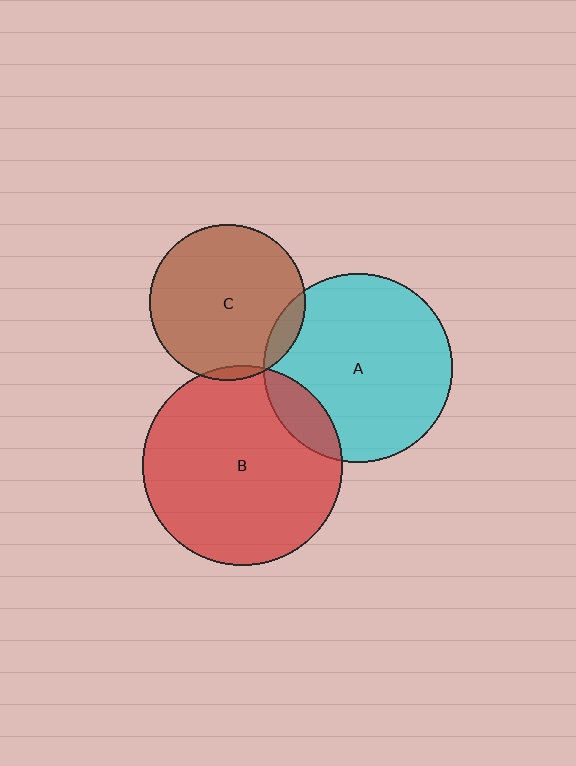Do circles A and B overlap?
Yes.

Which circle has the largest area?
Circle B (red).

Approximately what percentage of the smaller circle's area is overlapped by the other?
Approximately 15%.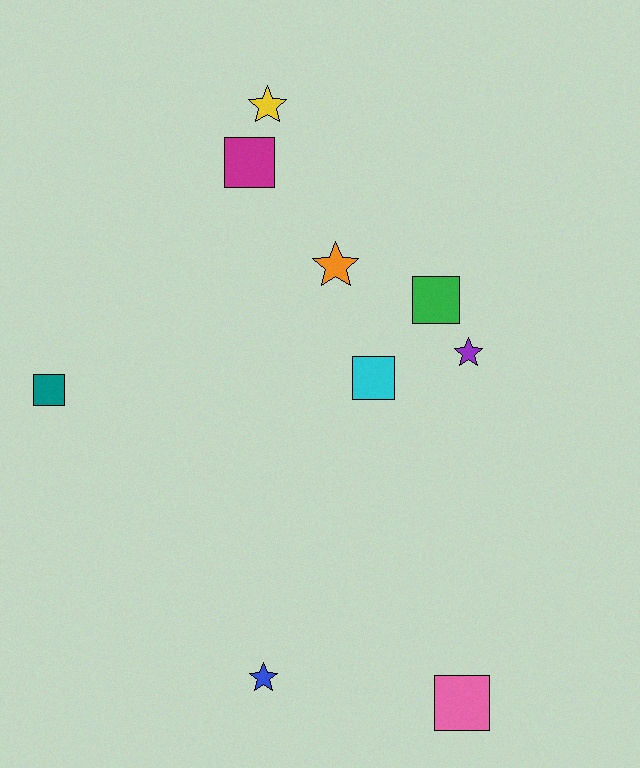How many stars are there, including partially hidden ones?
There are 4 stars.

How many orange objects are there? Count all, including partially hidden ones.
There is 1 orange object.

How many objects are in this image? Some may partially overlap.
There are 9 objects.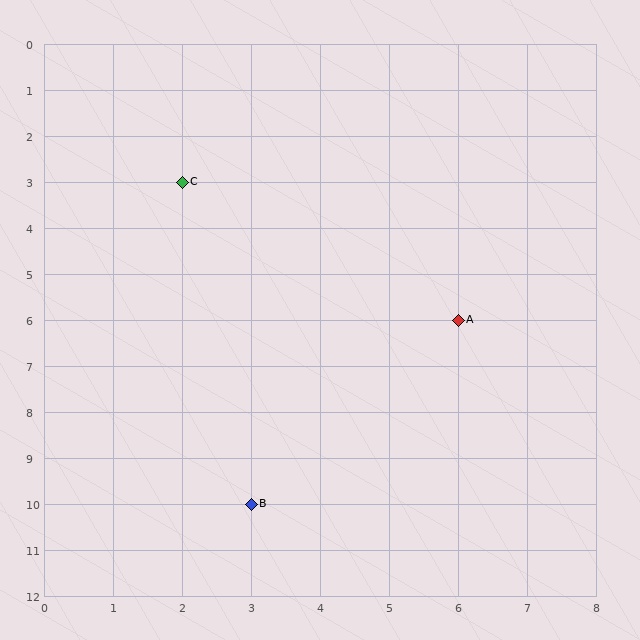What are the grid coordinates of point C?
Point C is at grid coordinates (2, 3).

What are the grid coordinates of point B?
Point B is at grid coordinates (3, 10).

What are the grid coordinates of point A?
Point A is at grid coordinates (6, 6).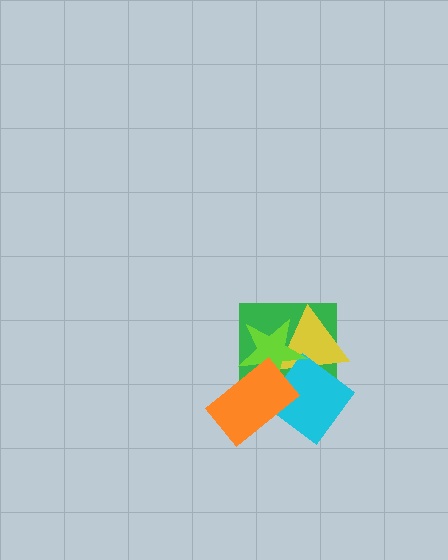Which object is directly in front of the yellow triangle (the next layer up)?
The cyan diamond is directly in front of the yellow triangle.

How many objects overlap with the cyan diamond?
4 objects overlap with the cyan diamond.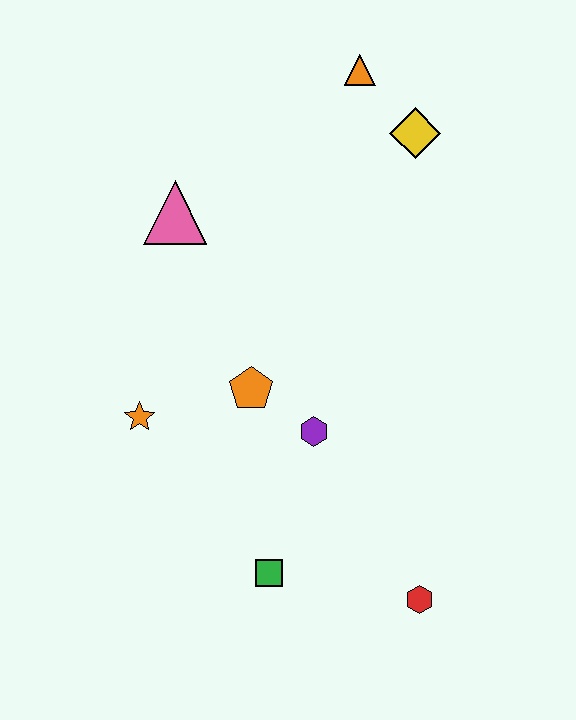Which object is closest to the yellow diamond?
The orange triangle is closest to the yellow diamond.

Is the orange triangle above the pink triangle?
Yes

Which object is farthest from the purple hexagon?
The orange triangle is farthest from the purple hexagon.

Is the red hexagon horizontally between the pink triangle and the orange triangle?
No